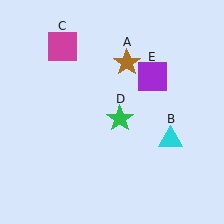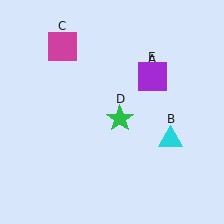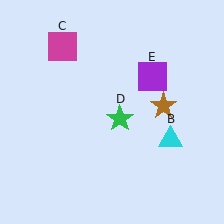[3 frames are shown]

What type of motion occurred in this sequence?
The brown star (object A) rotated clockwise around the center of the scene.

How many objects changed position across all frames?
1 object changed position: brown star (object A).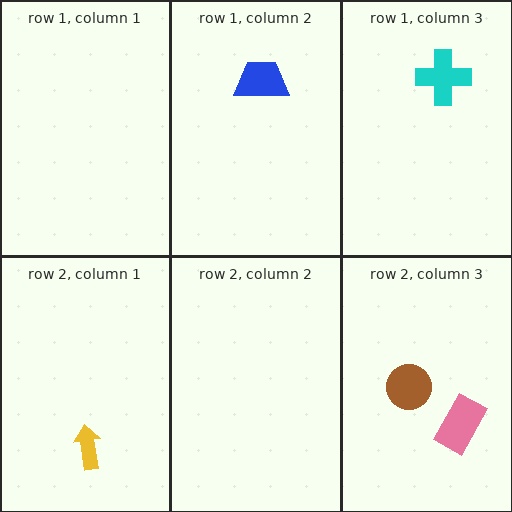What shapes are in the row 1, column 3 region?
The cyan cross.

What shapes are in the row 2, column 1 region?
The yellow arrow.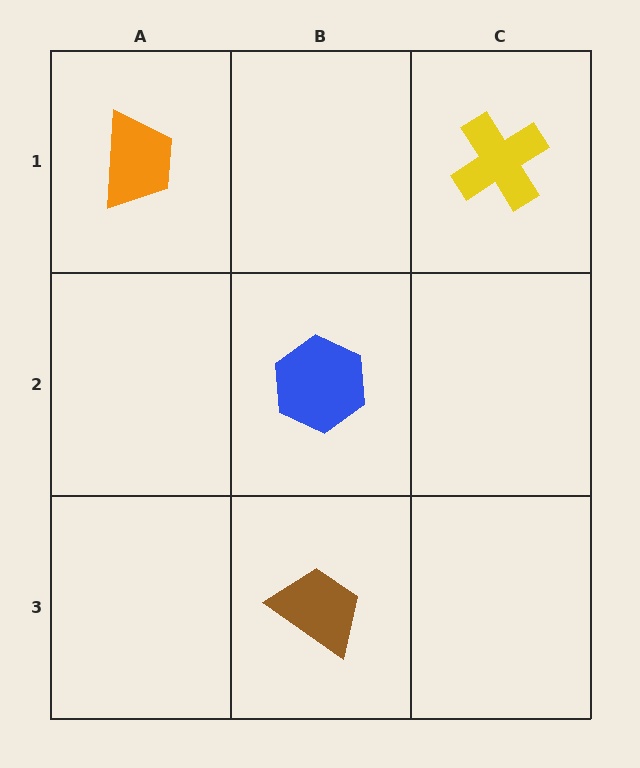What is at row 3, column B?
A brown trapezoid.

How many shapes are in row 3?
1 shape.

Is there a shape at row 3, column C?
No, that cell is empty.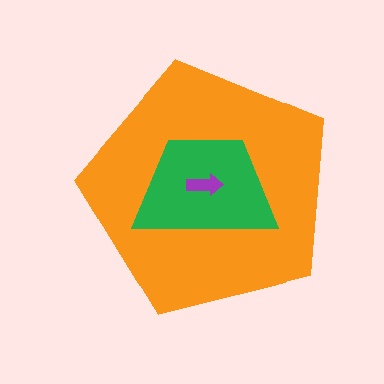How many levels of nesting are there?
3.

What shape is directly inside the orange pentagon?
The green trapezoid.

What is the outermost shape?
The orange pentagon.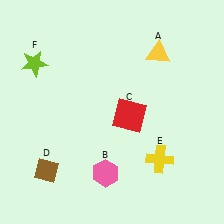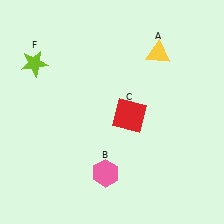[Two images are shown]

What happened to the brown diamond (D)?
The brown diamond (D) was removed in Image 2. It was in the bottom-left area of Image 1.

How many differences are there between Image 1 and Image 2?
There are 2 differences between the two images.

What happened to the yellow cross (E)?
The yellow cross (E) was removed in Image 2. It was in the bottom-right area of Image 1.